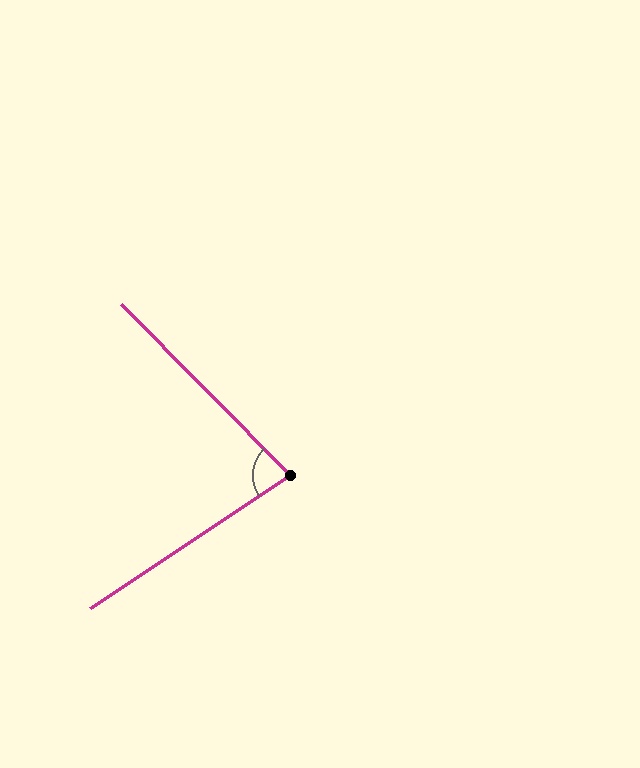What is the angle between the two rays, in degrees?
Approximately 79 degrees.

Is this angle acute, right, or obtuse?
It is acute.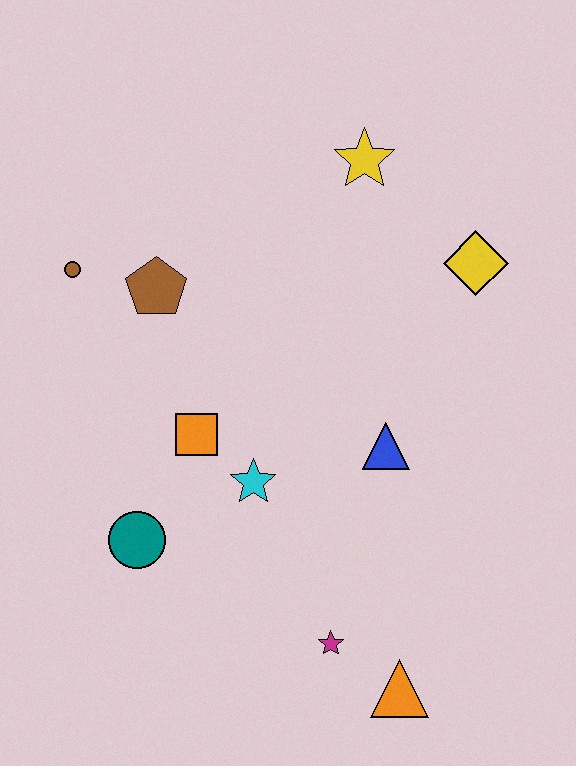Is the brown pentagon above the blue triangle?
Yes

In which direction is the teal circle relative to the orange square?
The teal circle is below the orange square.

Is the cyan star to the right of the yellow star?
No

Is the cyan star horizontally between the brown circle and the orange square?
No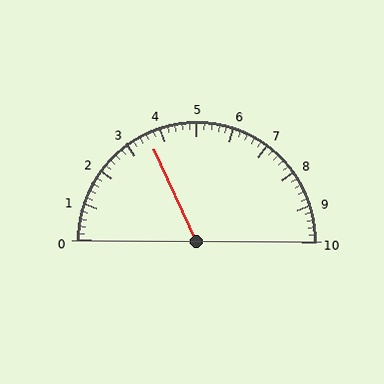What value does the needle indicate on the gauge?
The needle indicates approximately 3.6.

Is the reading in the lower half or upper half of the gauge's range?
The reading is in the lower half of the range (0 to 10).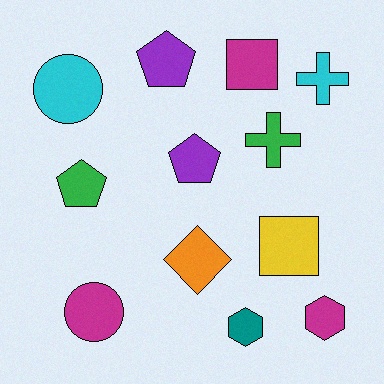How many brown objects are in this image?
There are no brown objects.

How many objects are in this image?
There are 12 objects.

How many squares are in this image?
There are 2 squares.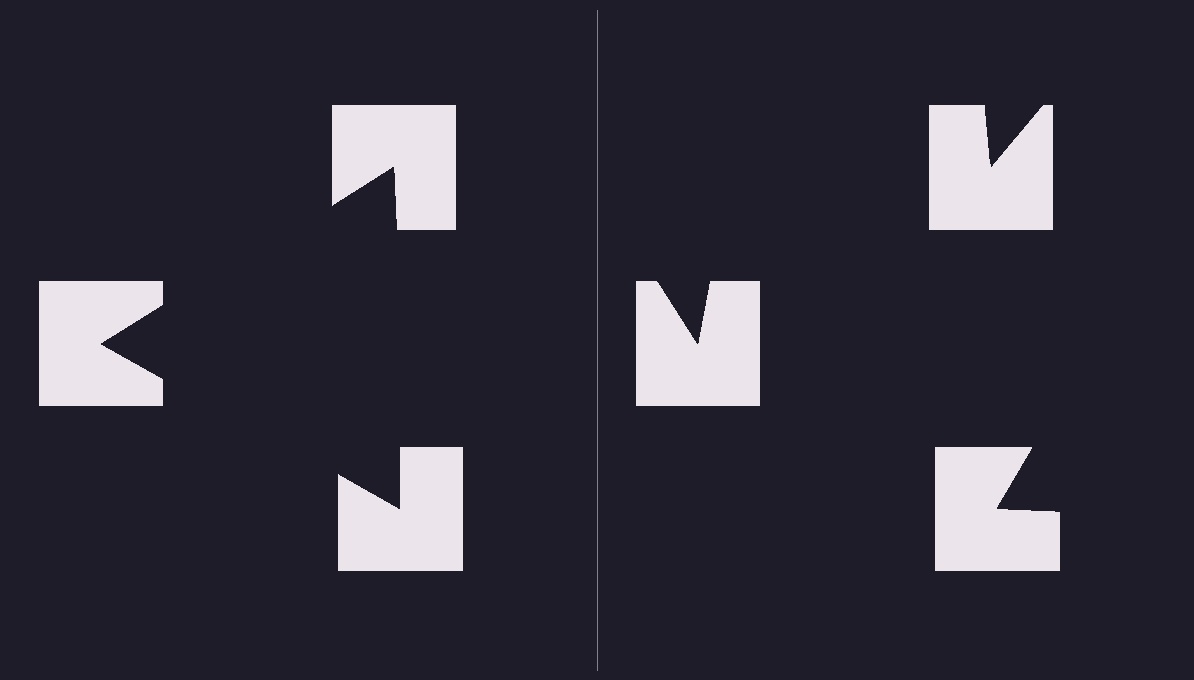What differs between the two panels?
The notched squares are positioned identically on both sides; only the wedge orientations differ. On the left they align to a triangle; on the right they are misaligned.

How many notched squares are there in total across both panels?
6 — 3 on each side.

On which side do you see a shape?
An illusory triangle appears on the left side. On the right side the wedge cuts are rotated, so no coherent shape forms.